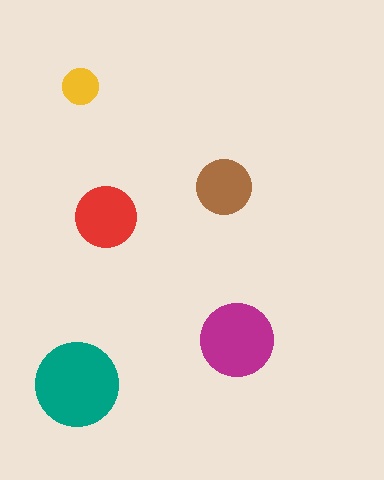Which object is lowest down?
The teal circle is bottommost.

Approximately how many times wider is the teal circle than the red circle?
About 1.5 times wider.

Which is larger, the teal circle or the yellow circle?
The teal one.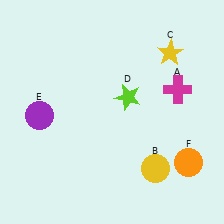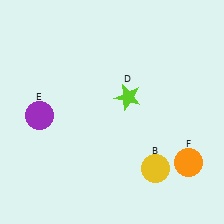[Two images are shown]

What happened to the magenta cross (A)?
The magenta cross (A) was removed in Image 2. It was in the top-right area of Image 1.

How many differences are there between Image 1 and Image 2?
There are 2 differences between the two images.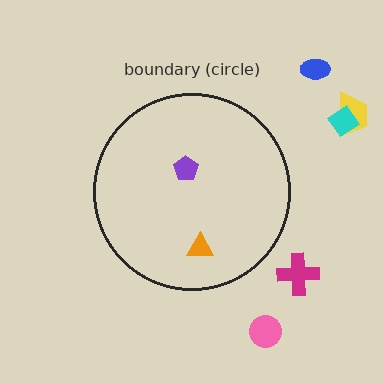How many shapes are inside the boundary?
2 inside, 5 outside.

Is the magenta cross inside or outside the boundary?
Outside.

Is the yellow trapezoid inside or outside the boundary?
Outside.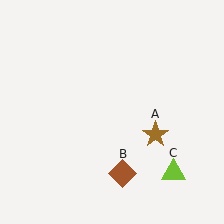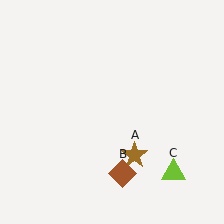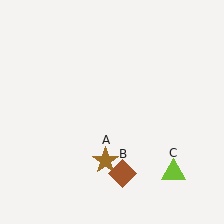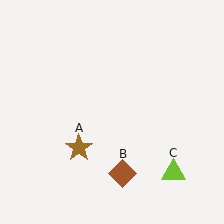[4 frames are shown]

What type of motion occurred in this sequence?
The brown star (object A) rotated clockwise around the center of the scene.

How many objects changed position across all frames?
1 object changed position: brown star (object A).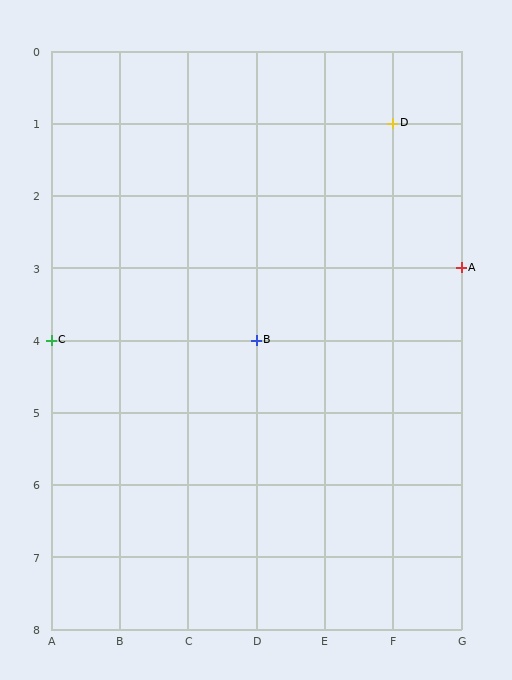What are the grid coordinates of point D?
Point D is at grid coordinates (F, 1).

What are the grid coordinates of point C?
Point C is at grid coordinates (A, 4).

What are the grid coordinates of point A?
Point A is at grid coordinates (G, 3).